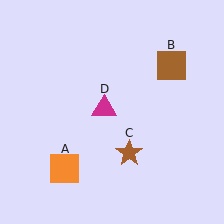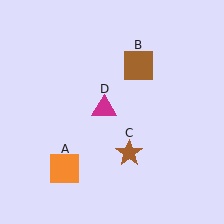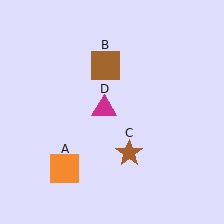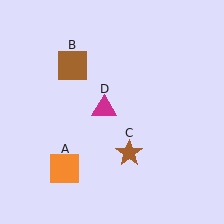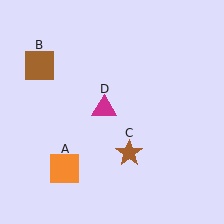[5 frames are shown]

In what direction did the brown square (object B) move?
The brown square (object B) moved left.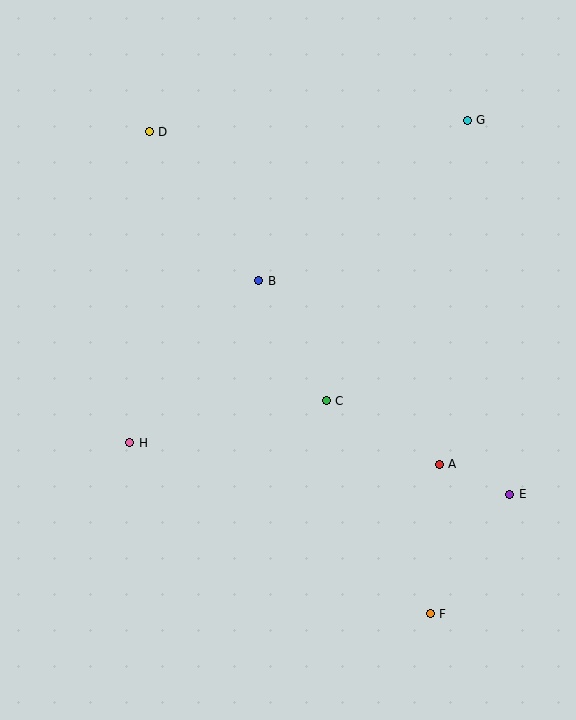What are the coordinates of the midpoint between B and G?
The midpoint between B and G is at (363, 200).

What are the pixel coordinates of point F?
Point F is at (430, 614).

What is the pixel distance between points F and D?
The distance between F and D is 558 pixels.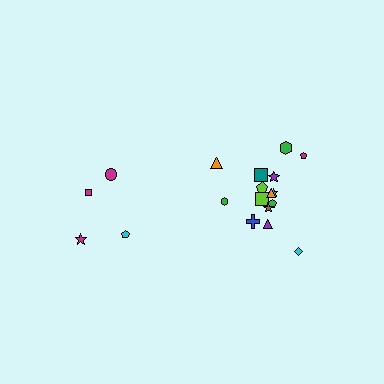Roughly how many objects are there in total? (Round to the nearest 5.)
Roughly 20 objects in total.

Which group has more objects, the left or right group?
The right group.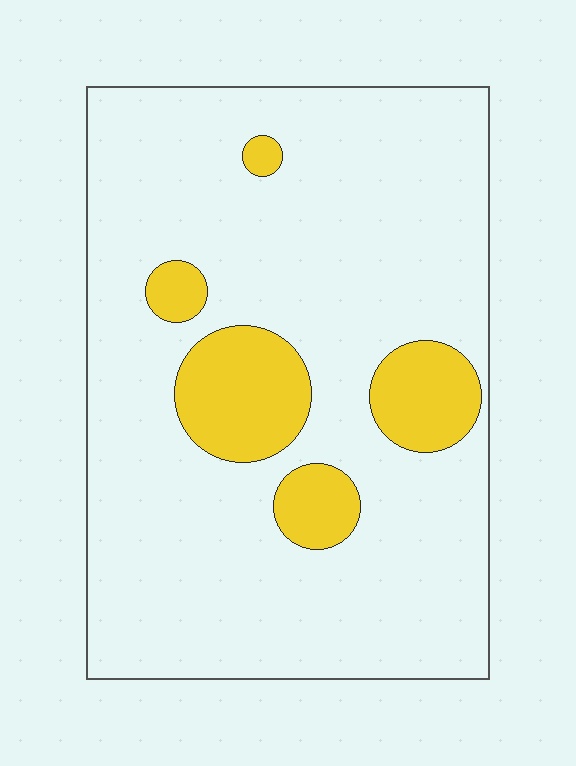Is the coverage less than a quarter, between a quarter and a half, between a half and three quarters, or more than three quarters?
Less than a quarter.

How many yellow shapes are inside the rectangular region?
5.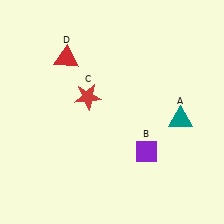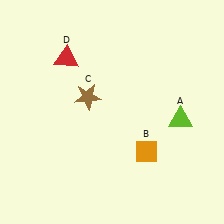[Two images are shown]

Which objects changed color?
A changed from teal to lime. B changed from purple to orange. C changed from red to brown.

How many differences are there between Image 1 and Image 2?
There are 3 differences between the two images.